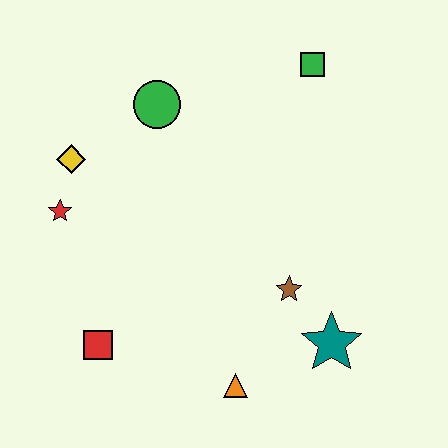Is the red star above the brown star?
Yes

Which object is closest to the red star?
The yellow diamond is closest to the red star.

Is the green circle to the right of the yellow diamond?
Yes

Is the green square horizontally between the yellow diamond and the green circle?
No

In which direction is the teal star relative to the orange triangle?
The teal star is to the right of the orange triangle.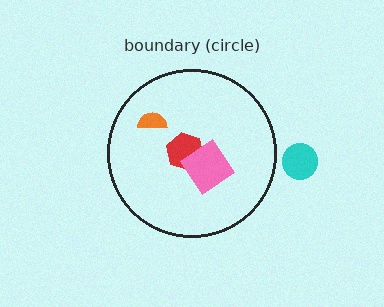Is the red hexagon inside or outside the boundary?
Inside.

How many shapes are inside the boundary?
3 inside, 1 outside.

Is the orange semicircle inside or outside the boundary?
Inside.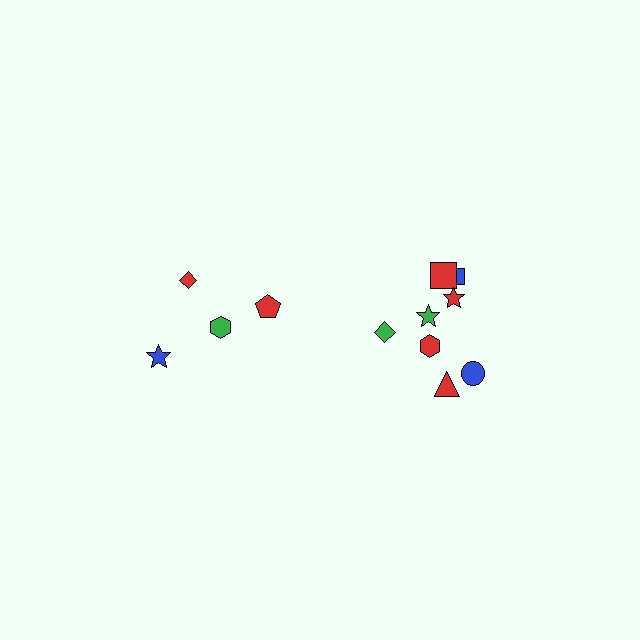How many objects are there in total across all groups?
There are 12 objects.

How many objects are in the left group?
There are 4 objects.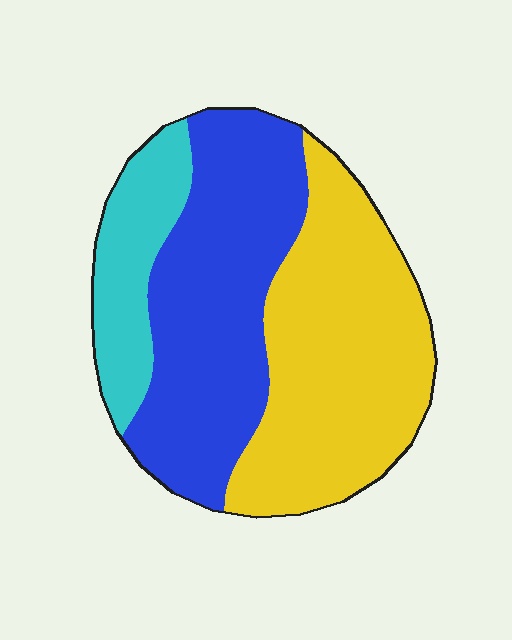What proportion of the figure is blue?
Blue covers about 40% of the figure.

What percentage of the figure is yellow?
Yellow covers roughly 45% of the figure.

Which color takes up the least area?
Cyan, at roughly 15%.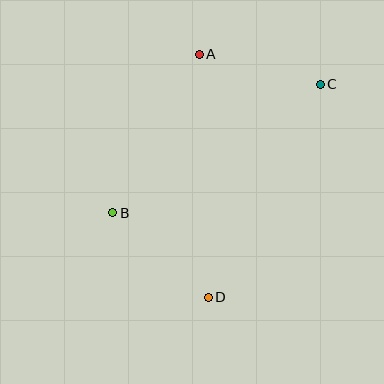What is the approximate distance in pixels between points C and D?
The distance between C and D is approximately 241 pixels.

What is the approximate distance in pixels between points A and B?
The distance between A and B is approximately 181 pixels.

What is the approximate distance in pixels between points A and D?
The distance between A and D is approximately 243 pixels.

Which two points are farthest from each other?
Points B and C are farthest from each other.